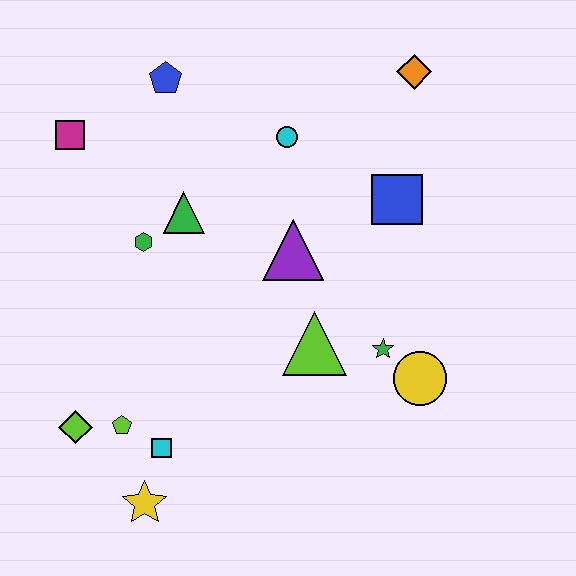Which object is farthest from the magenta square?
The yellow circle is farthest from the magenta square.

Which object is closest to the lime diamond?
The lime pentagon is closest to the lime diamond.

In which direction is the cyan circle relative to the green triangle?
The cyan circle is to the right of the green triangle.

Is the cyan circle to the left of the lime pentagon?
No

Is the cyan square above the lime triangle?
No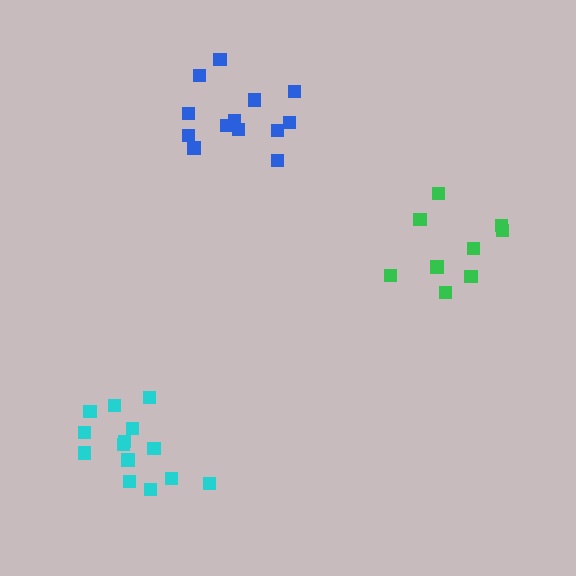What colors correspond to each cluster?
The clusters are colored: green, blue, cyan.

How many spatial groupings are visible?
There are 3 spatial groupings.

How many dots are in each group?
Group 1: 9 dots, Group 2: 13 dots, Group 3: 14 dots (36 total).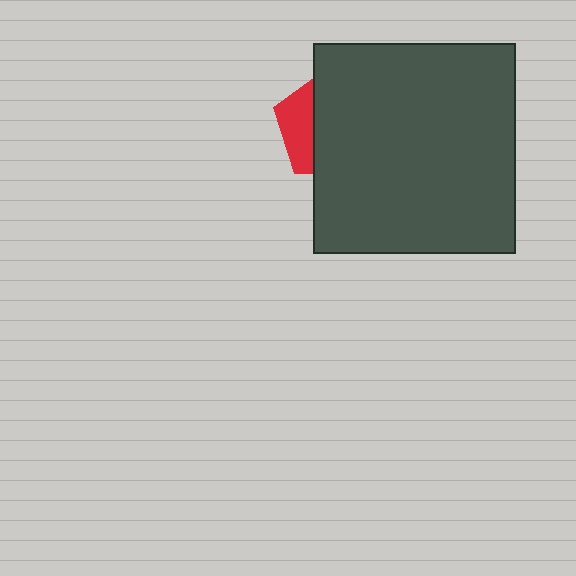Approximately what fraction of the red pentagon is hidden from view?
Roughly 69% of the red pentagon is hidden behind the dark gray rectangle.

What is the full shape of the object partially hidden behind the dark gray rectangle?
The partially hidden object is a red pentagon.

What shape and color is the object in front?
The object in front is a dark gray rectangle.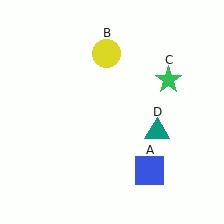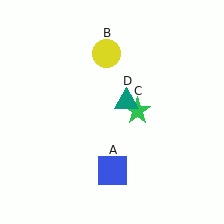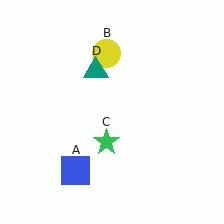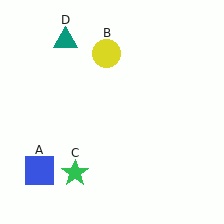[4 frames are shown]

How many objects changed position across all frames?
3 objects changed position: blue square (object A), green star (object C), teal triangle (object D).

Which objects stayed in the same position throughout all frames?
Yellow circle (object B) remained stationary.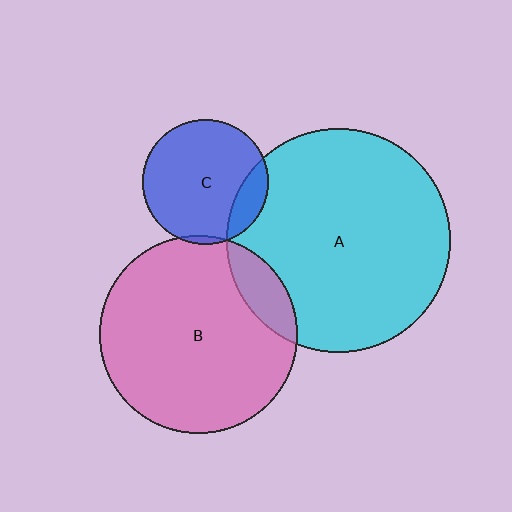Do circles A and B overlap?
Yes.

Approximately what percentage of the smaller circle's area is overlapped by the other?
Approximately 10%.